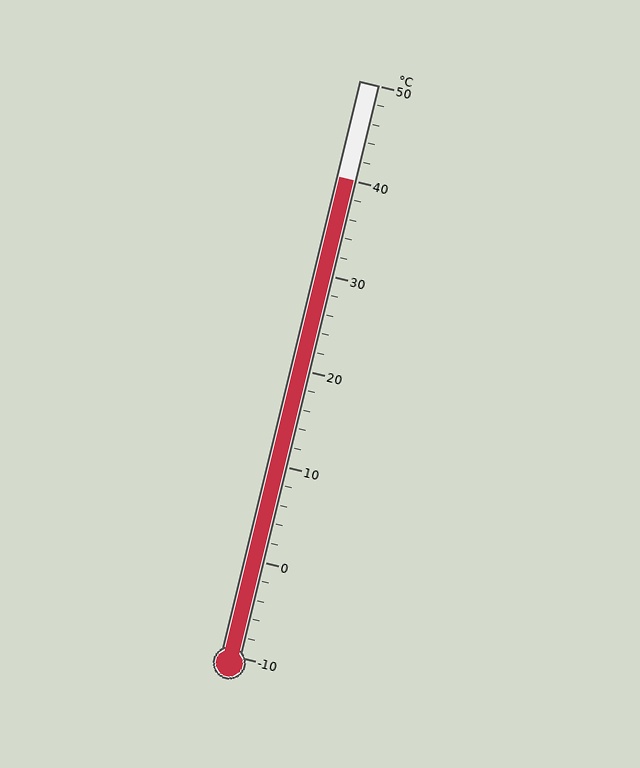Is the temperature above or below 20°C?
The temperature is above 20°C.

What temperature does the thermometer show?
The thermometer shows approximately 40°C.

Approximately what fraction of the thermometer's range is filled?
The thermometer is filled to approximately 85% of its range.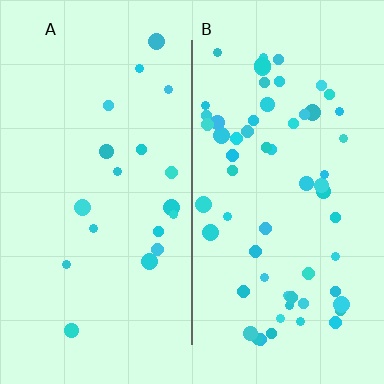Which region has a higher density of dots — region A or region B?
B (the right).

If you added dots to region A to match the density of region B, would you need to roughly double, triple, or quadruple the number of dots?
Approximately triple.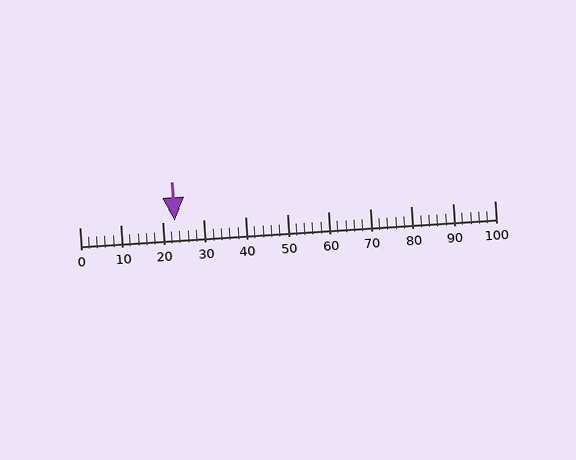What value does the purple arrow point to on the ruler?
The purple arrow points to approximately 23.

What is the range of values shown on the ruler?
The ruler shows values from 0 to 100.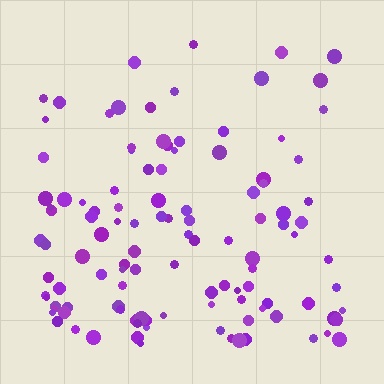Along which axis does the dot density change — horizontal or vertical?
Vertical.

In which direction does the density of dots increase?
From top to bottom, with the bottom side densest.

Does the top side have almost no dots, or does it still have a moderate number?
Still a moderate number, just noticeably fewer than the bottom.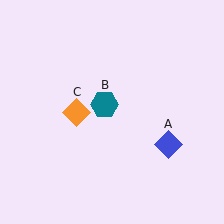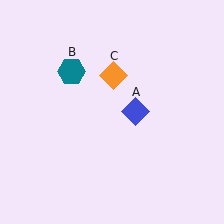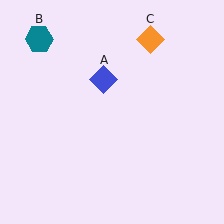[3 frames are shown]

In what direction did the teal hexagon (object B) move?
The teal hexagon (object B) moved up and to the left.